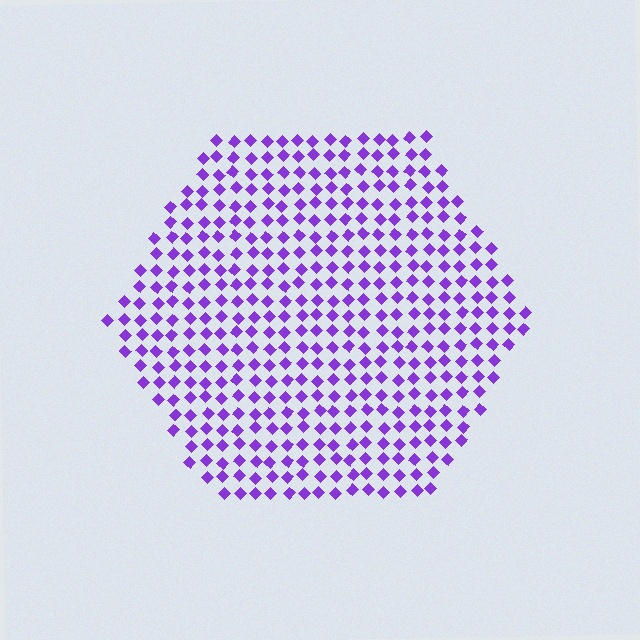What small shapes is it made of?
It is made of small diamonds.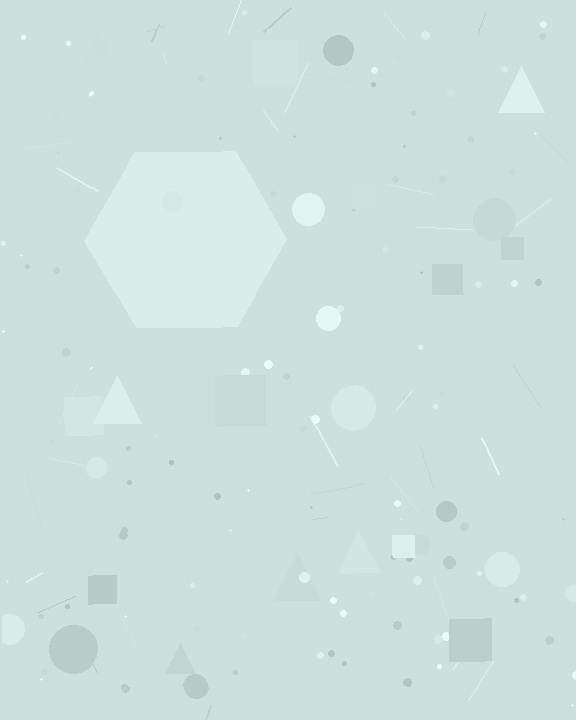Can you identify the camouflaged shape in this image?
The camouflaged shape is a hexagon.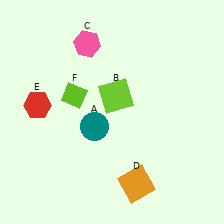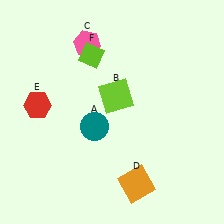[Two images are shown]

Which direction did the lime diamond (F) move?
The lime diamond (F) moved up.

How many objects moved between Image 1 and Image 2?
1 object moved between the two images.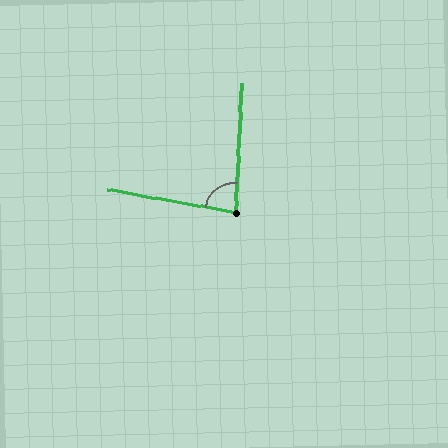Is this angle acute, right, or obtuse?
It is acute.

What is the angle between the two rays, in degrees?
Approximately 83 degrees.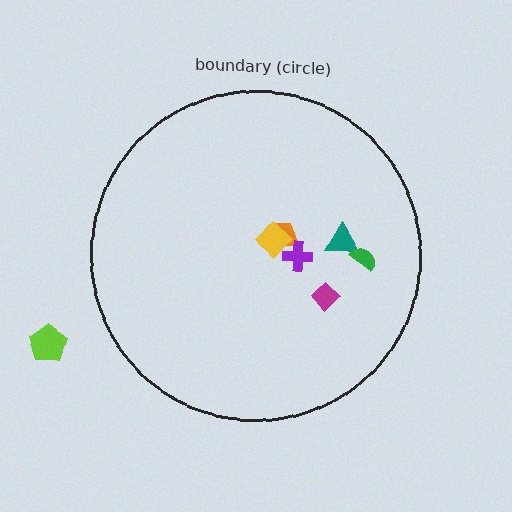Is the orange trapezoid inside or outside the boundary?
Inside.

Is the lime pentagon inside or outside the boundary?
Outside.